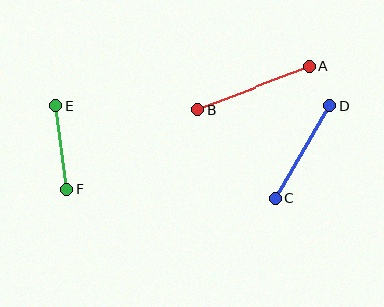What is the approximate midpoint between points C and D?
The midpoint is at approximately (303, 152) pixels.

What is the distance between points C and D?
The distance is approximately 107 pixels.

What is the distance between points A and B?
The distance is approximately 120 pixels.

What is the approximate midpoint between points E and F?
The midpoint is at approximately (61, 148) pixels.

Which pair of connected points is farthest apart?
Points A and B are farthest apart.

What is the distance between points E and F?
The distance is approximately 84 pixels.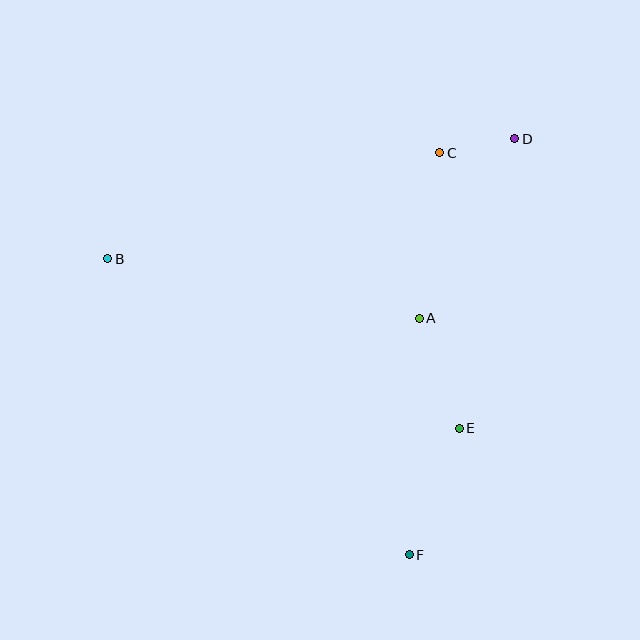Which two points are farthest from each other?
Points D and F are farthest from each other.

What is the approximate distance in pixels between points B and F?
The distance between B and F is approximately 423 pixels.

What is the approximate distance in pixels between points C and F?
The distance between C and F is approximately 403 pixels.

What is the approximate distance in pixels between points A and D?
The distance between A and D is approximately 203 pixels.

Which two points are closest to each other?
Points C and D are closest to each other.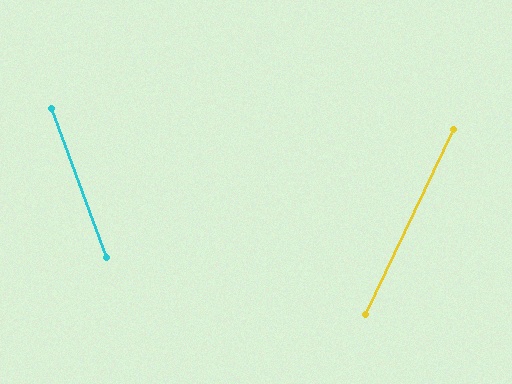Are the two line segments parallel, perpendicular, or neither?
Neither parallel nor perpendicular — they differ by about 46°.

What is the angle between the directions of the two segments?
Approximately 46 degrees.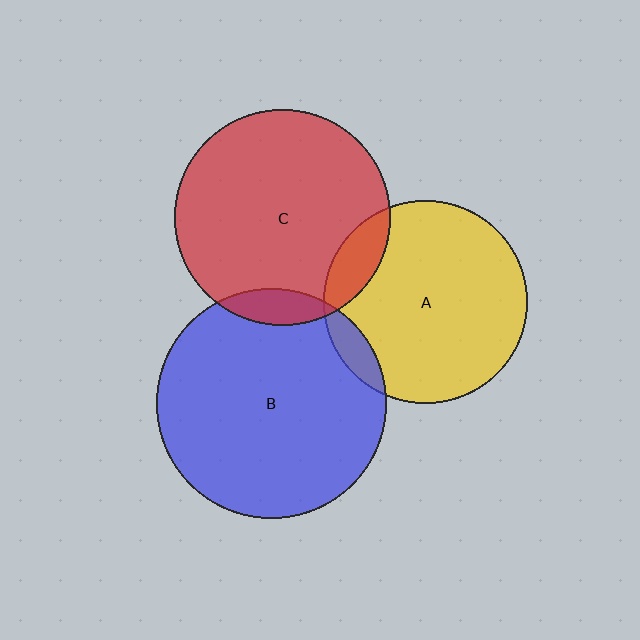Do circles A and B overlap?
Yes.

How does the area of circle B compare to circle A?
Approximately 1.3 times.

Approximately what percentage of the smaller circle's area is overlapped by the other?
Approximately 10%.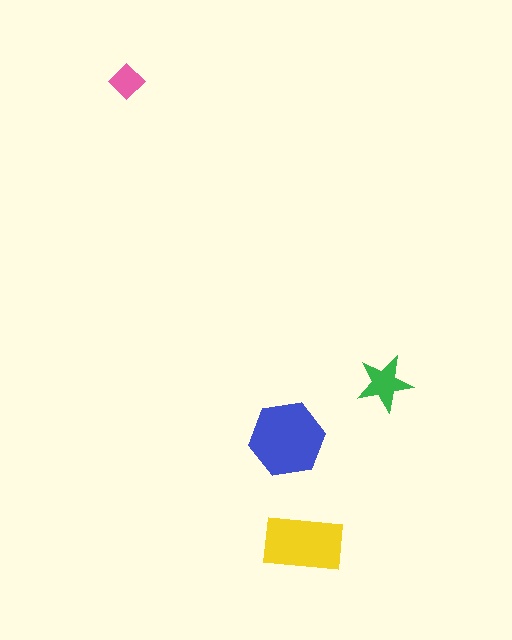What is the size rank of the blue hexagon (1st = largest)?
1st.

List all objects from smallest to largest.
The pink diamond, the green star, the yellow rectangle, the blue hexagon.